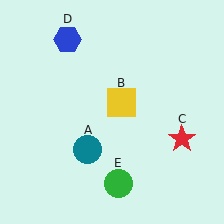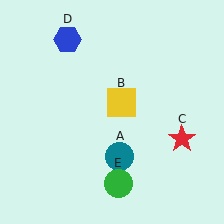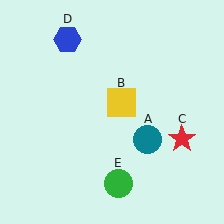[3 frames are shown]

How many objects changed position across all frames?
1 object changed position: teal circle (object A).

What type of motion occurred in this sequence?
The teal circle (object A) rotated counterclockwise around the center of the scene.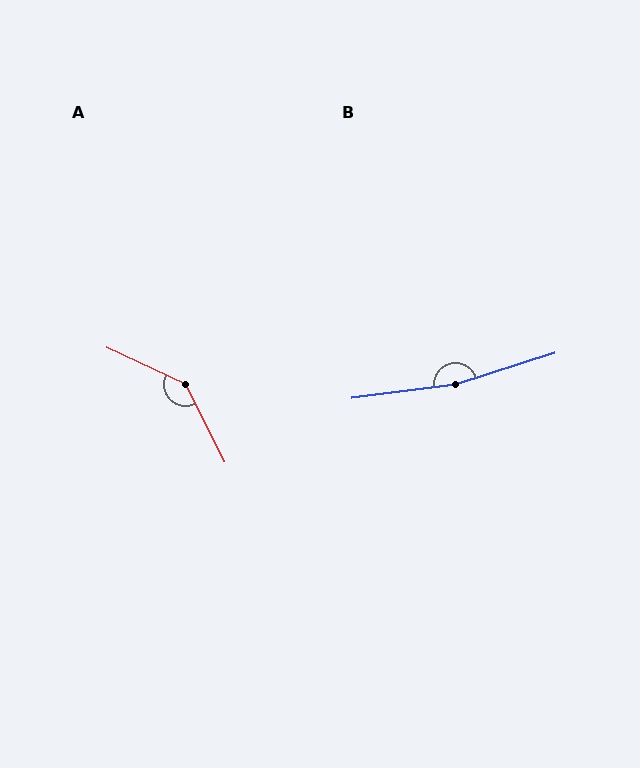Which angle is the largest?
B, at approximately 170 degrees.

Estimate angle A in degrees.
Approximately 141 degrees.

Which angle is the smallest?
A, at approximately 141 degrees.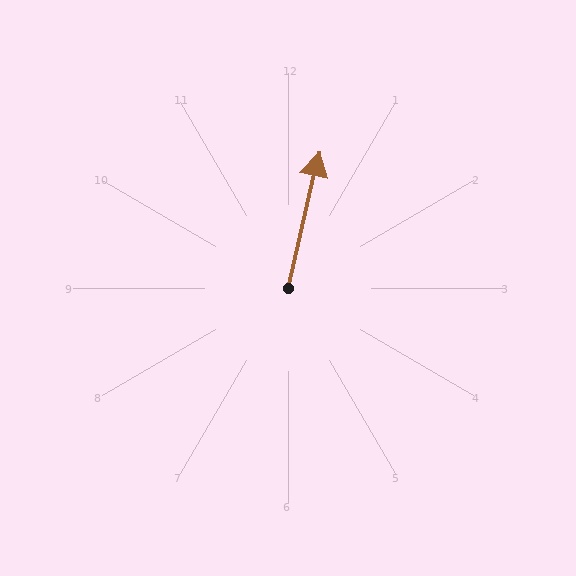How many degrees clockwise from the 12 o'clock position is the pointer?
Approximately 13 degrees.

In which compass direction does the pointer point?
North.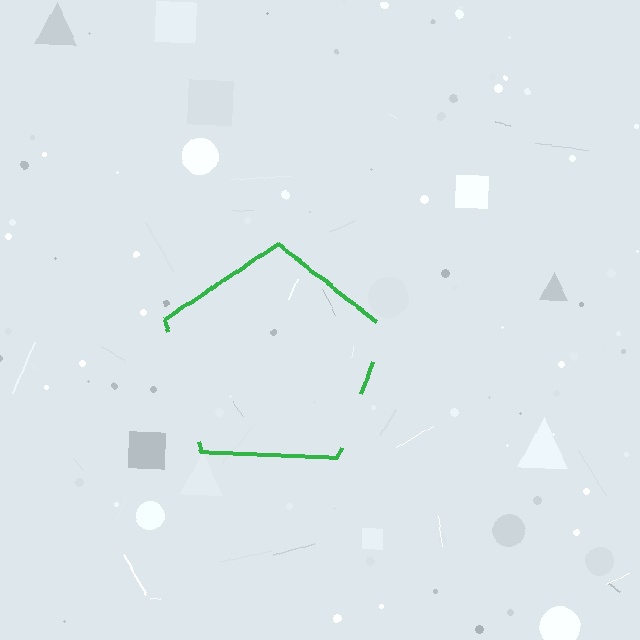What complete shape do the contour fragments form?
The contour fragments form a pentagon.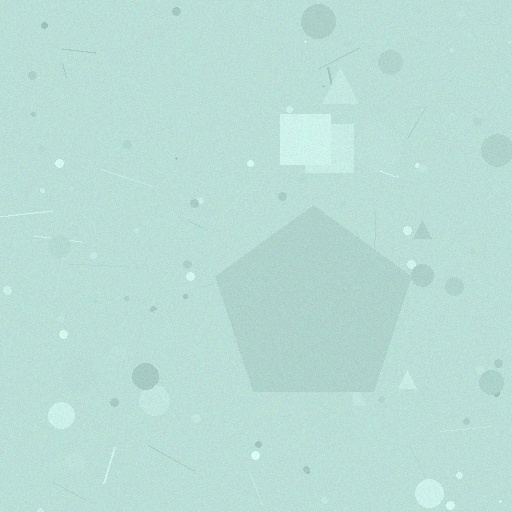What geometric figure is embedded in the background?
A pentagon is embedded in the background.